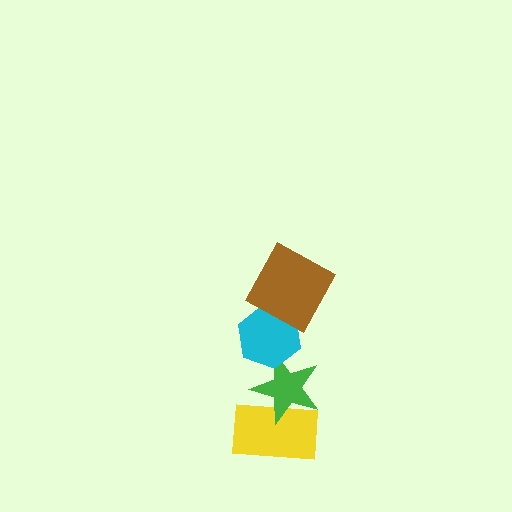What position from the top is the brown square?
The brown square is 1st from the top.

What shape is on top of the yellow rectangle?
The green star is on top of the yellow rectangle.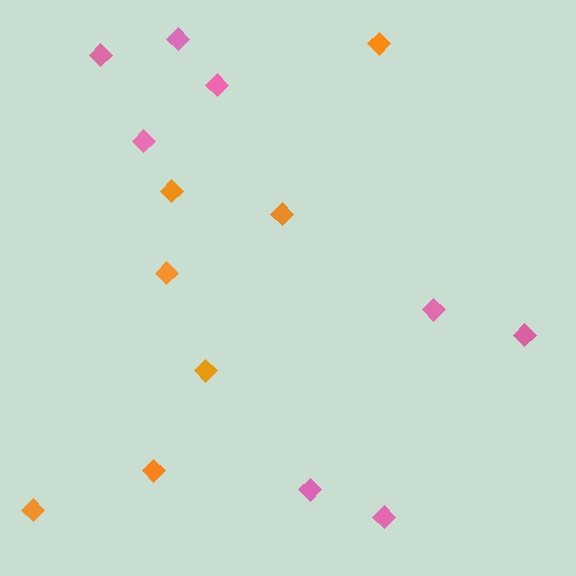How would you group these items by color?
There are 2 groups: one group of orange diamonds (7) and one group of pink diamonds (8).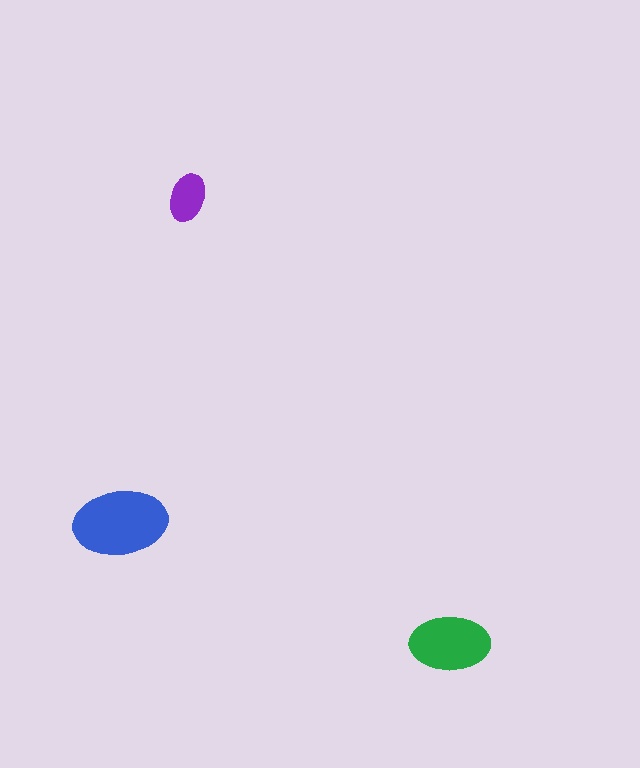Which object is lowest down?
The green ellipse is bottommost.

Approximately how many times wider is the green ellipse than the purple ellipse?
About 1.5 times wider.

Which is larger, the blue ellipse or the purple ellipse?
The blue one.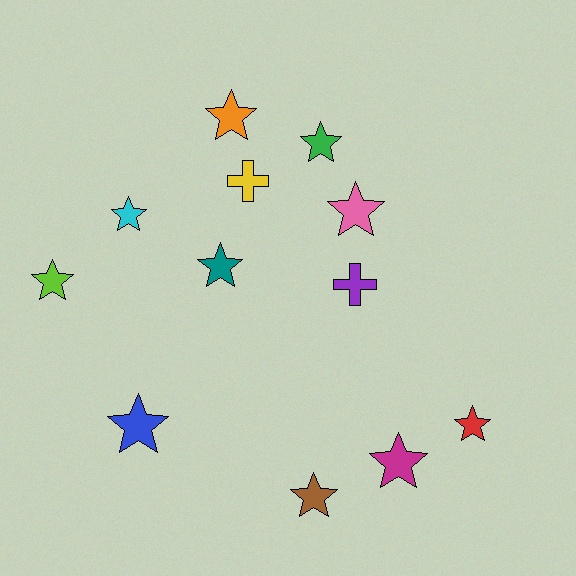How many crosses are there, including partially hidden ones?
There are 2 crosses.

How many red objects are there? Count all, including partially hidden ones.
There is 1 red object.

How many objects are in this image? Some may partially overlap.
There are 12 objects.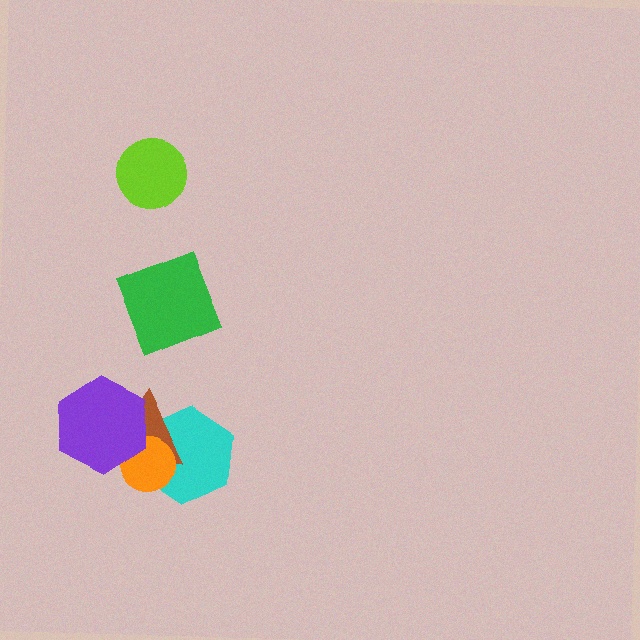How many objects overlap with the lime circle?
0 objects overlap with the lime circle.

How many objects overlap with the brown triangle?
3 objects overlap with the brown triangle.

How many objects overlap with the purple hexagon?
2 objects overlap with the purple hexagon.